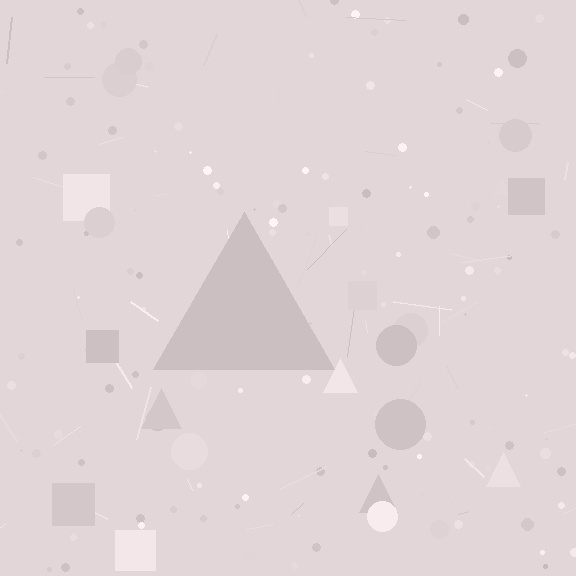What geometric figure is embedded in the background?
A triangle is embedded in the background.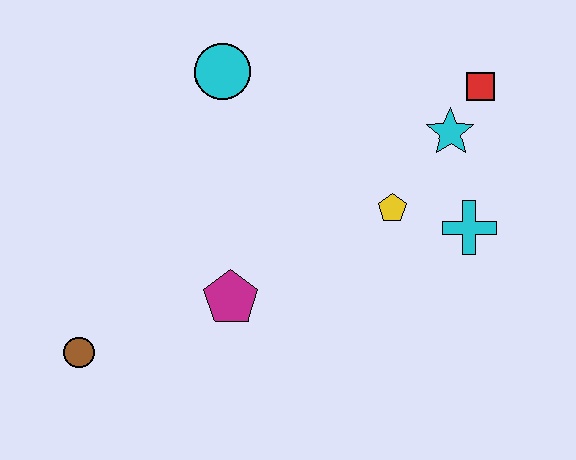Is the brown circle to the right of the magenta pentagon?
No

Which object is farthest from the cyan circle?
The brown circle is farthest from the cyan circle.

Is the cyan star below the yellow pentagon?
No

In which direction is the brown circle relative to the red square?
The brown circle is to the left of the red square.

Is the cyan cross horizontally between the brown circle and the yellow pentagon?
No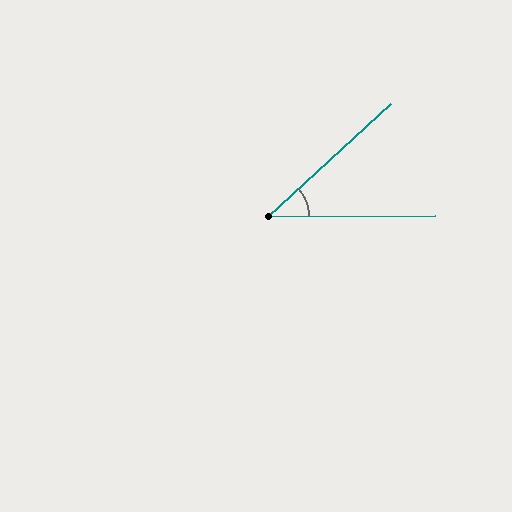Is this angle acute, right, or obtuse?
It is acute.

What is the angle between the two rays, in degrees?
Approximately 42 degrees.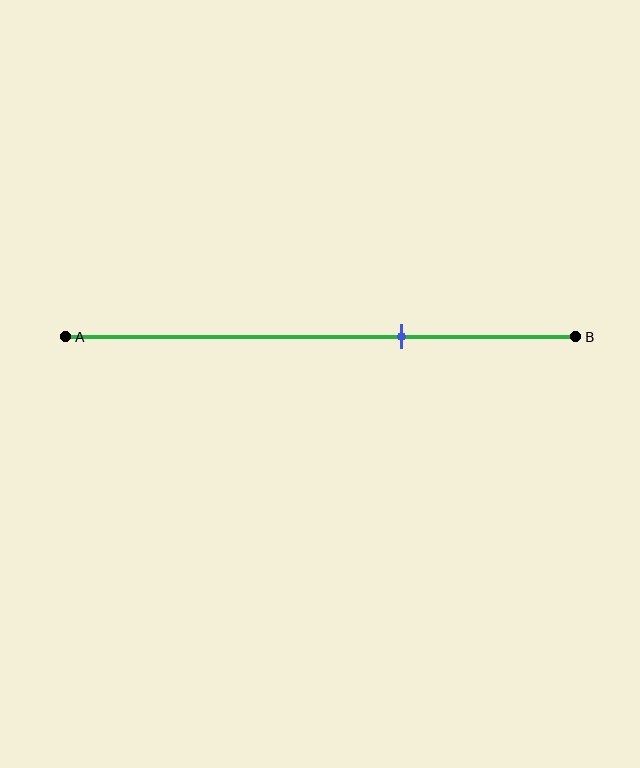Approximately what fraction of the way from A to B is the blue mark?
The blue mark is approximately 65% of the way from A to B.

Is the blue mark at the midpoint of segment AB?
No, the mark is at about 65% from A, not at the 50% midpoint.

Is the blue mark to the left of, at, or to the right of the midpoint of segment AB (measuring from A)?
The blue mark is to the right of the midpoint of segment AB.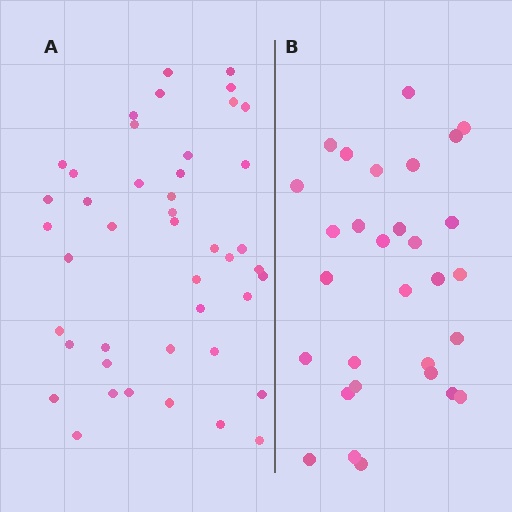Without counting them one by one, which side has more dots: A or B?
Region A (the left region) has more dots.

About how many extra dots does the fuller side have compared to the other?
Region A has approximately 15 more dots than region B.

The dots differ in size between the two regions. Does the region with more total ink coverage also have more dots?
No. Region B has more total ink coverage because its dots are larger, but region A actually contains more individual dots. Total area can be misleading — the number of items is what matters here.